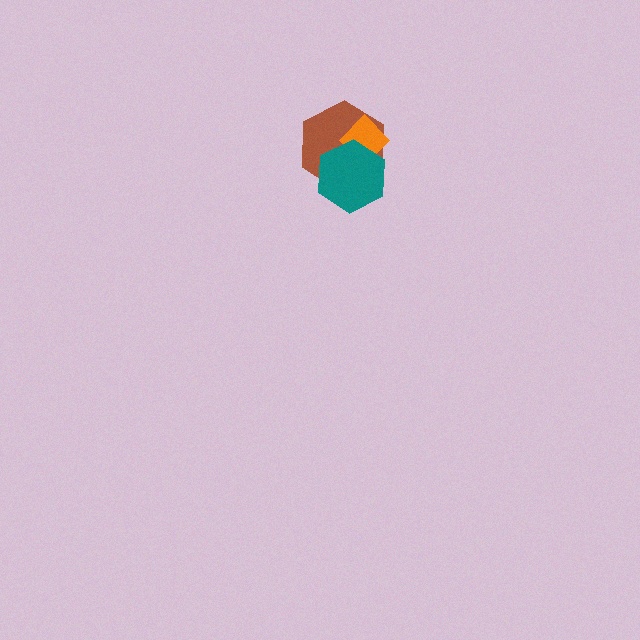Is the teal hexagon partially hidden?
No, no other shape covers it.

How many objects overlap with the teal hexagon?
2 objects overlap with the teal hexagon.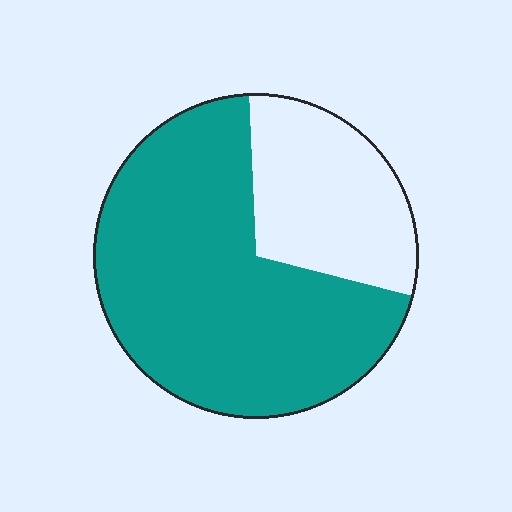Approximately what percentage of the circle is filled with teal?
Approximately 70%.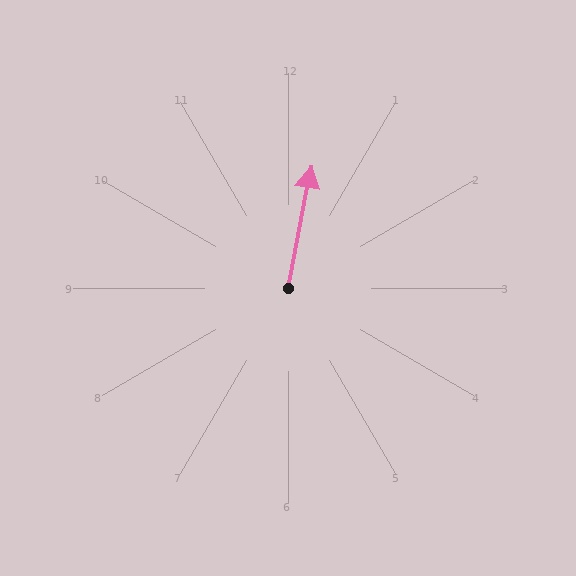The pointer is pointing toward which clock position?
Roughly 12 o'clock.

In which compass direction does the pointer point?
North.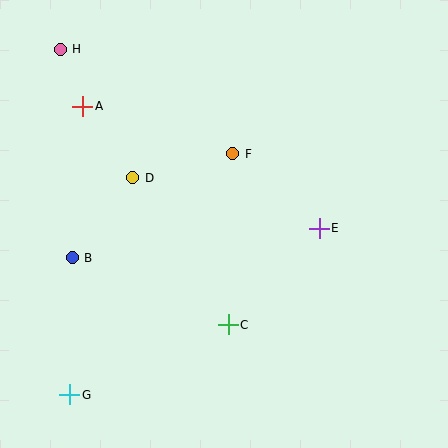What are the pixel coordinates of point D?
Point D is at (133, 178).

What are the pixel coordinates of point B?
Point B is at (72, 258).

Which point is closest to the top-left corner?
Point H is closest to the top-left corner.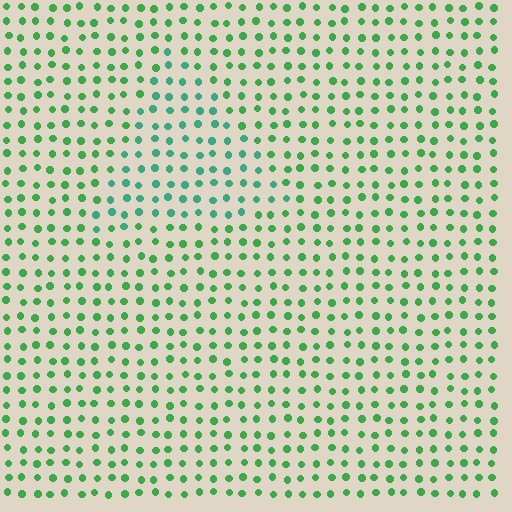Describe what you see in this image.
The image is filled with small green elements in a uniform arrangement. A triangle-shaped region is visible where the elements are tinted to a slightly different hue, forming a subtle color boundary.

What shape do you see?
I see a triangle.